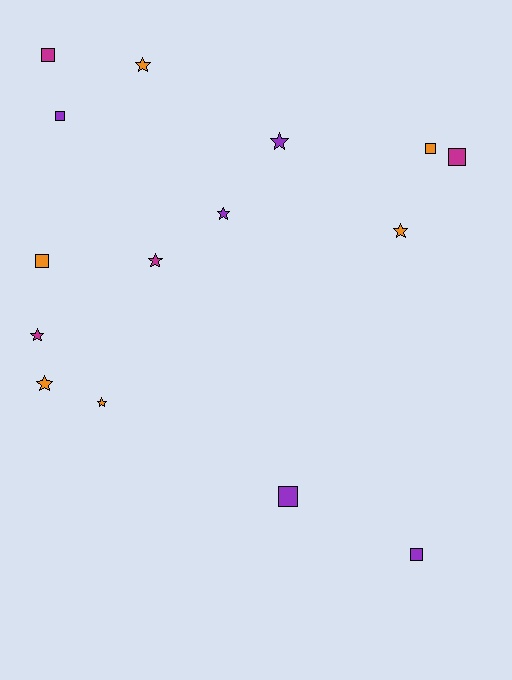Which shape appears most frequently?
Star, with 8 objects.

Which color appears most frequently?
Orange, with 6 objects.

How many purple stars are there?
There are 2 purple stars.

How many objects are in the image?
There are 15 objects.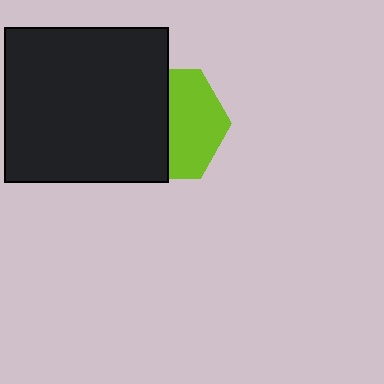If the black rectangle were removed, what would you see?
You would see the complete lime hexagon.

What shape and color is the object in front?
The object in front is a black rectangle.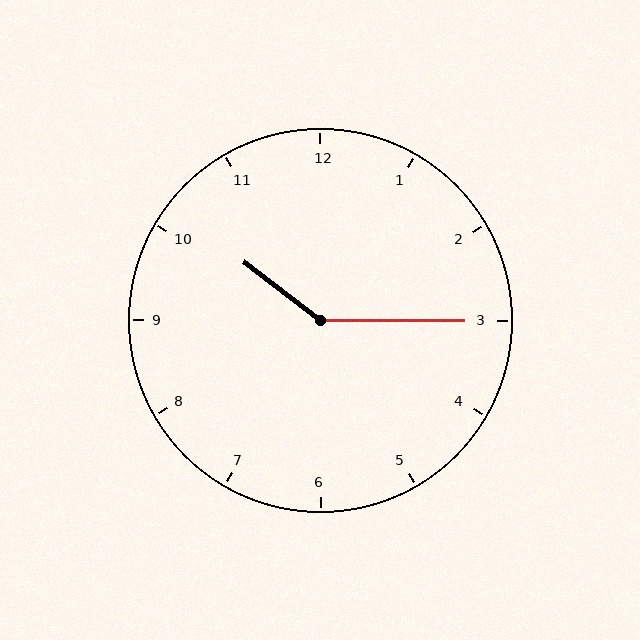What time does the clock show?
10:15.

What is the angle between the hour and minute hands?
Approximately 142 degrees.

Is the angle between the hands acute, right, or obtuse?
It is obtuse.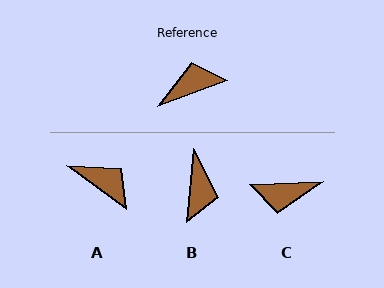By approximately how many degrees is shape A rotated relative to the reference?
Approximately 56 degrees clockwise.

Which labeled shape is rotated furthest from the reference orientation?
C, about 162 degrees away.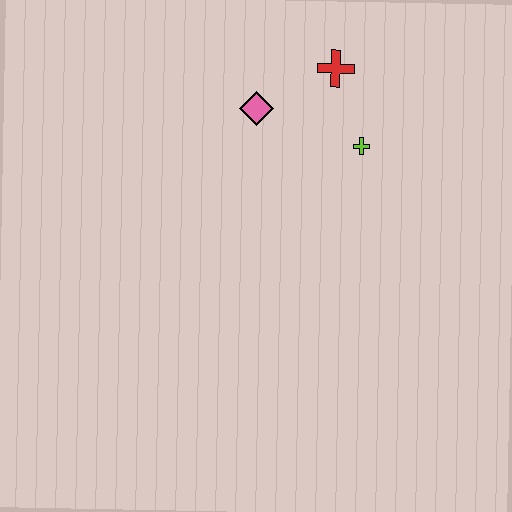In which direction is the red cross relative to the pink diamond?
The red cross is to the right of the pink diamond.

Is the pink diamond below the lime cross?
No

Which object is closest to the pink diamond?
The red cross is closest to the pink diamond.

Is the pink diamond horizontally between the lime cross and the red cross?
No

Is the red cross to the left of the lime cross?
Yes